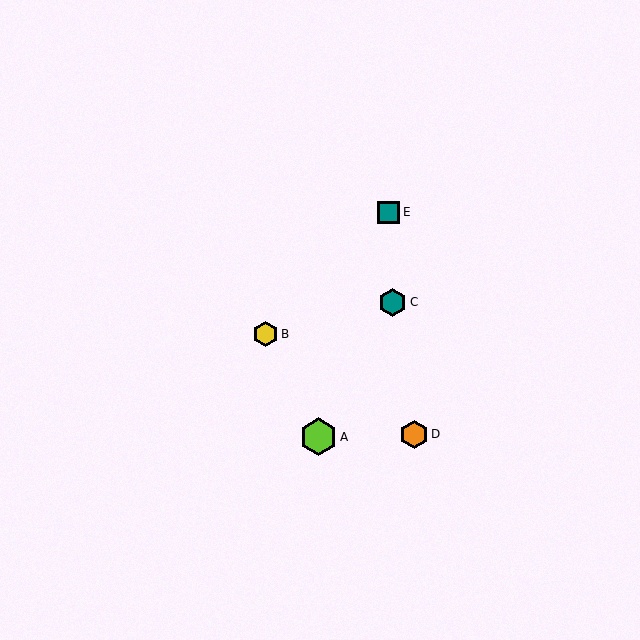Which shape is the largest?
The lime hexagon (labeled A) is the largest.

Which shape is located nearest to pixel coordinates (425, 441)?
The orange hexagon (labeled D) at (414, 434) is nearest to that location.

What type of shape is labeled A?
Shape A is a lime hexagon.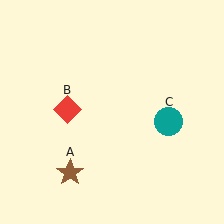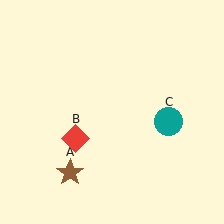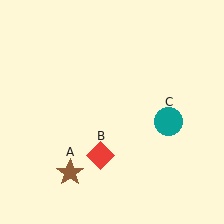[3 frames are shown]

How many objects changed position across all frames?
1 object changed position: red diamond (object B).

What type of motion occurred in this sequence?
The red diamond (object B) rotated counterclockwise around the center of the scene.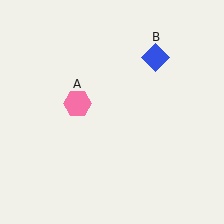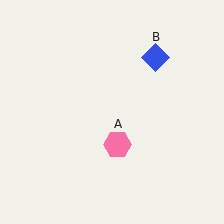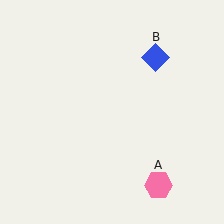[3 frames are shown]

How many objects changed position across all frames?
1 object changed position: pink hexagon (object A).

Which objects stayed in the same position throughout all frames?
Blue diamond (object B) remained stationary.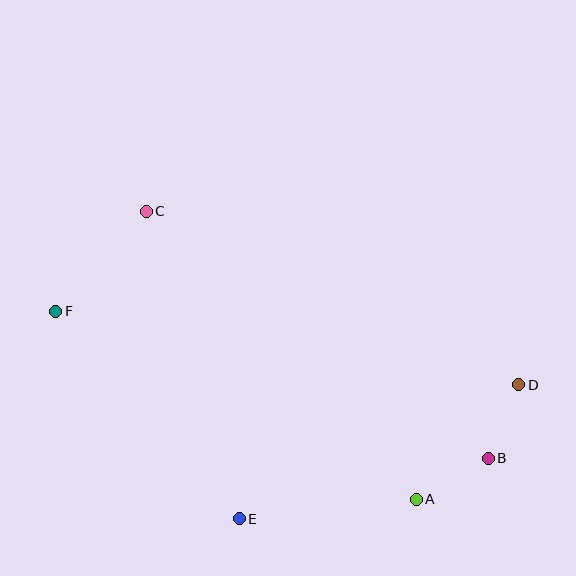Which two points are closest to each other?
Points B and D are closest to each other.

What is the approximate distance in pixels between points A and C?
The distance between A and C is approximately 395 pixels.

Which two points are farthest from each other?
Points D and F are farthest from each other.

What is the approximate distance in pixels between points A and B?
The distance between A and B is approximately 83 pixels.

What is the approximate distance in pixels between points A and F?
The distance between A and F is approximately 406 pixels.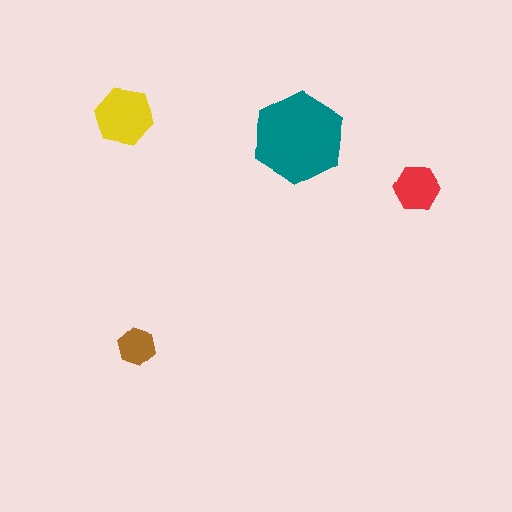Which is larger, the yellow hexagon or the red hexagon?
The yellow one.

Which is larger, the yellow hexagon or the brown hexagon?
The yellow one.